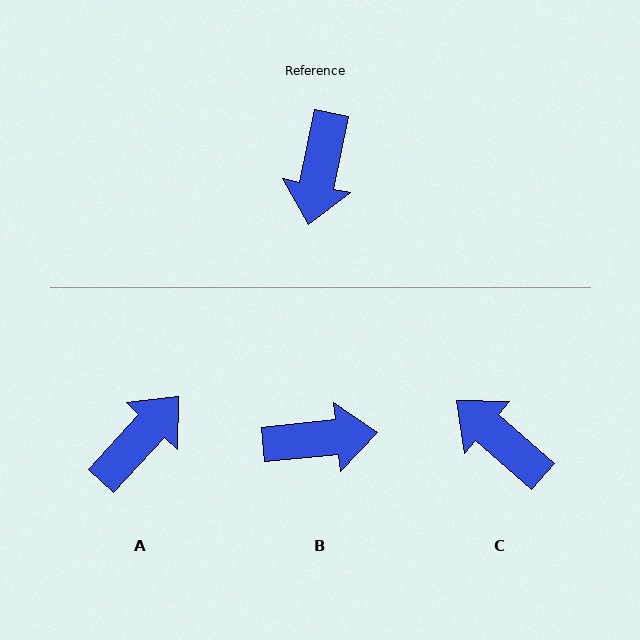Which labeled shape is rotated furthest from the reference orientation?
A, about 149 degrees away.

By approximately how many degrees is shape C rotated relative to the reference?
Approximately 120 degrees clockwise.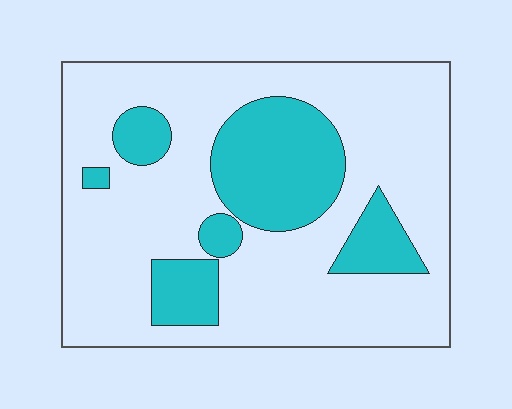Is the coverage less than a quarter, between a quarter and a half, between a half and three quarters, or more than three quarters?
Between a quarter and a half.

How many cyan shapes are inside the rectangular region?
6.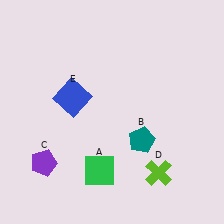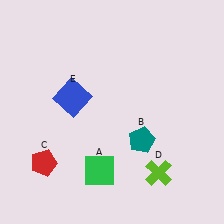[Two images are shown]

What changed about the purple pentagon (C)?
In Image 1, C is purple. In Image 2, it changed to red.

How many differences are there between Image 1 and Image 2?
There is 1 difference between the two images.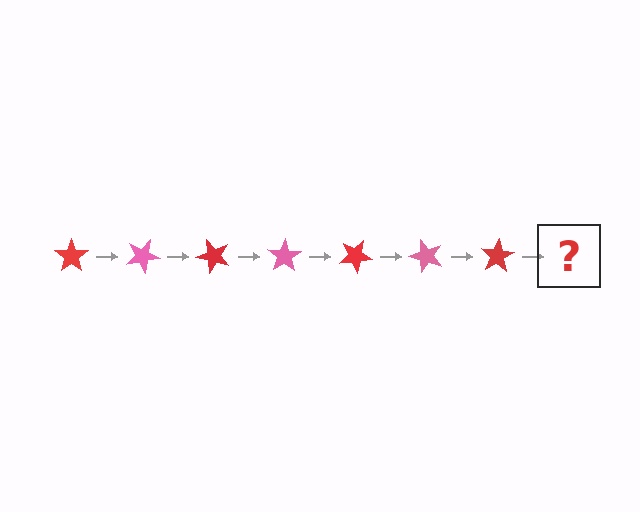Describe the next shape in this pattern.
It should be a pink star, rotated 175 degrees from the start.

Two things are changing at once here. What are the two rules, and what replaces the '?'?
The two rules are that it rotates 25 degrees each step and the color cycles through red and pink. The '?' should be a pink star, rotated 175 degrees from the start.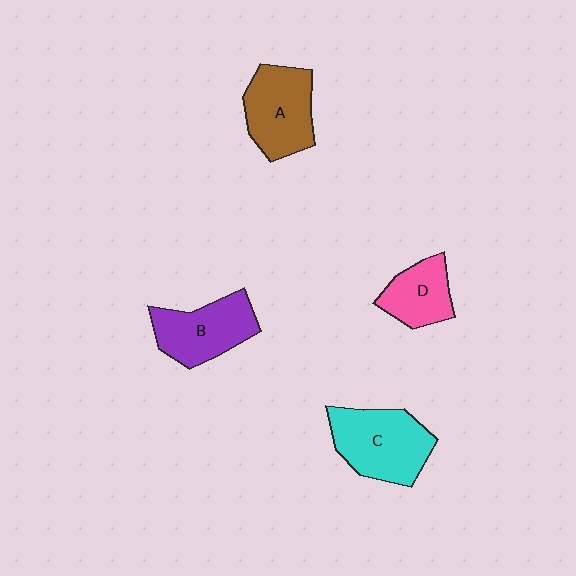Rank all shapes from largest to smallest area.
From largest to smallest: C (cyan), A (brown), B (purple), D (pink).